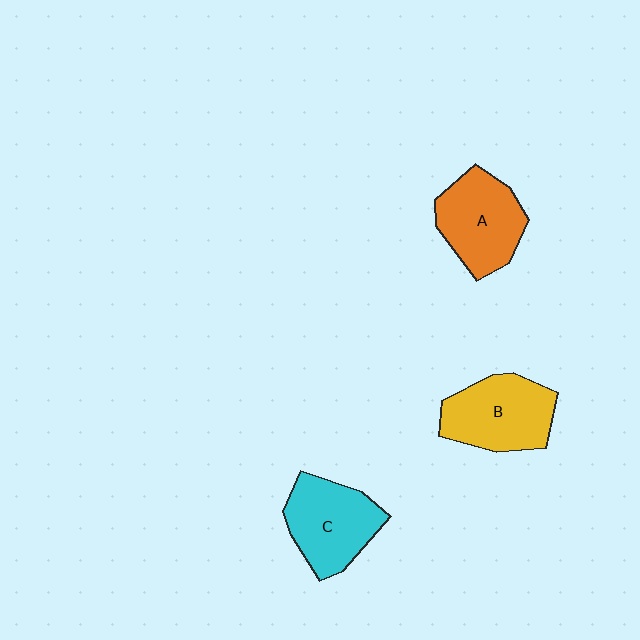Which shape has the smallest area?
Shape A (orange).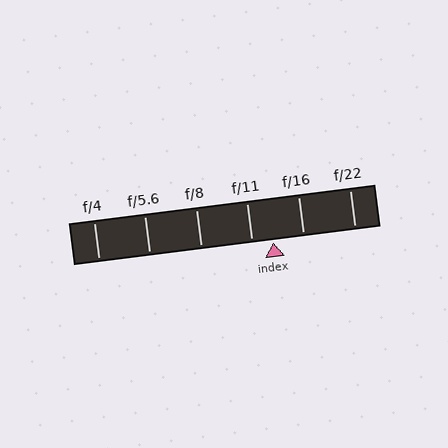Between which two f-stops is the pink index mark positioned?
The index mark is between f/11 and f/16.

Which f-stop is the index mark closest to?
The index mark is closest to f/11.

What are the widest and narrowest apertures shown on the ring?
The widest aperture shown is f/4 and the narrowest is f/22.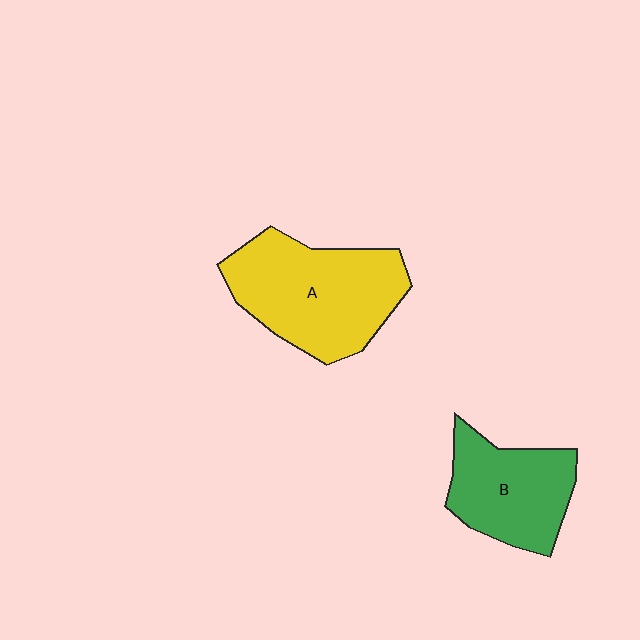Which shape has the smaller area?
Shape B (green).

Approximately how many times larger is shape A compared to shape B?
Approximately 1.4 times.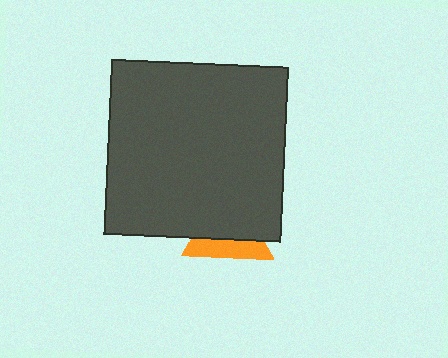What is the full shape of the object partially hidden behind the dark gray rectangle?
The partially hidden object is an orange triangle.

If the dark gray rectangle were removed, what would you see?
You would see the complete orange triangle.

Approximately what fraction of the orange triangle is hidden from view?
Roughly 61% of the orange triangle is hidden behind the dark gray rectangle.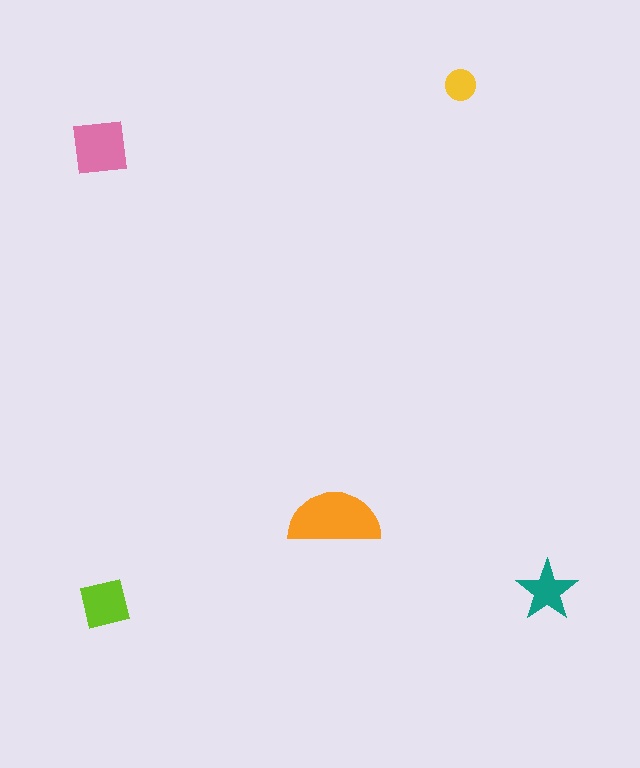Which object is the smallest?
The yellow circle.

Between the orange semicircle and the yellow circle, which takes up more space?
The orange semicircle.